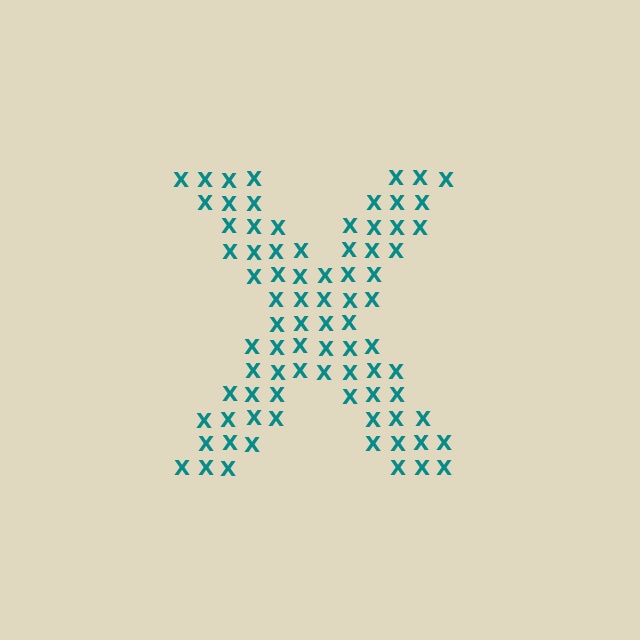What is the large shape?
The large shape is the letter X.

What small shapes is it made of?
It is made of small letter X's.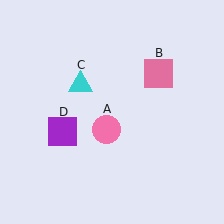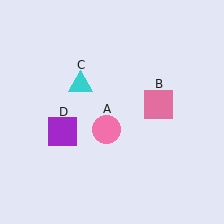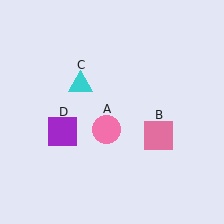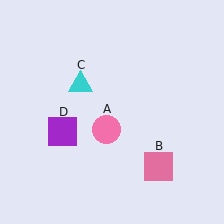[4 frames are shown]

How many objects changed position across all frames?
1 object changed position: pink square (object B).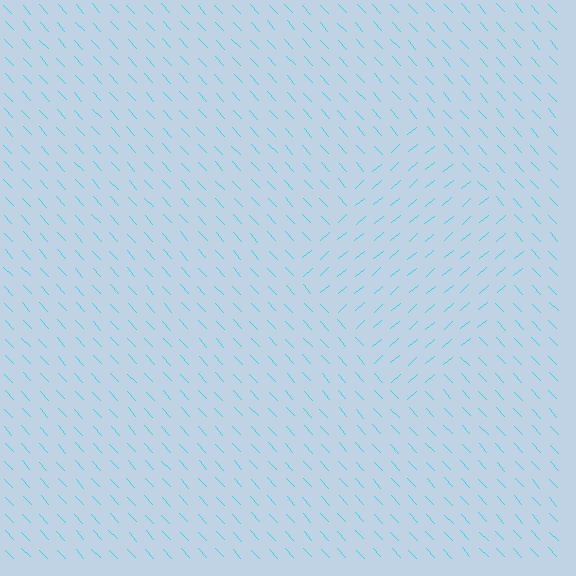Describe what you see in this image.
The image is filled with small cyan line segments. A diamond region in the image has lines oriented differently from the surrounding lines, creating a visible texture boundary.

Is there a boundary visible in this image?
Yes, there is a texture boundary formed by a change in line orientation.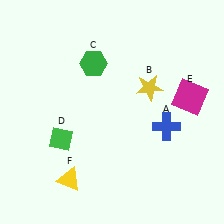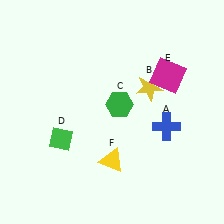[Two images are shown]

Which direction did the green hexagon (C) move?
The green hexagon (C) moved down.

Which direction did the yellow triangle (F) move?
The yellow triangle (F) moved right.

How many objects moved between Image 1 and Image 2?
3 objects moved between the two images.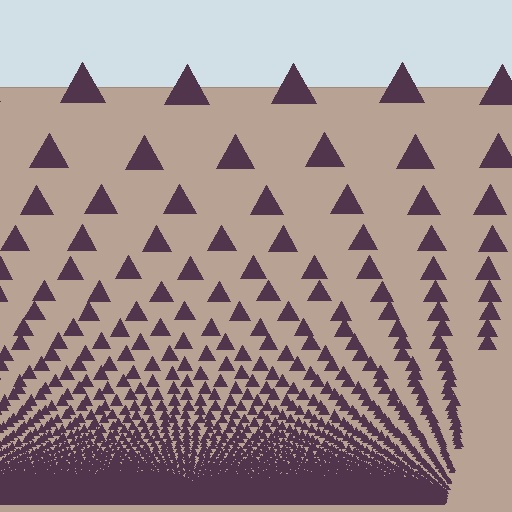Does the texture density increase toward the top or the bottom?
Density increases toward the bottom.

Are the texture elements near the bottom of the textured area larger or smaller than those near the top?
Smaller. The gradient is inverted — elements near the bottom are smaller and denser.